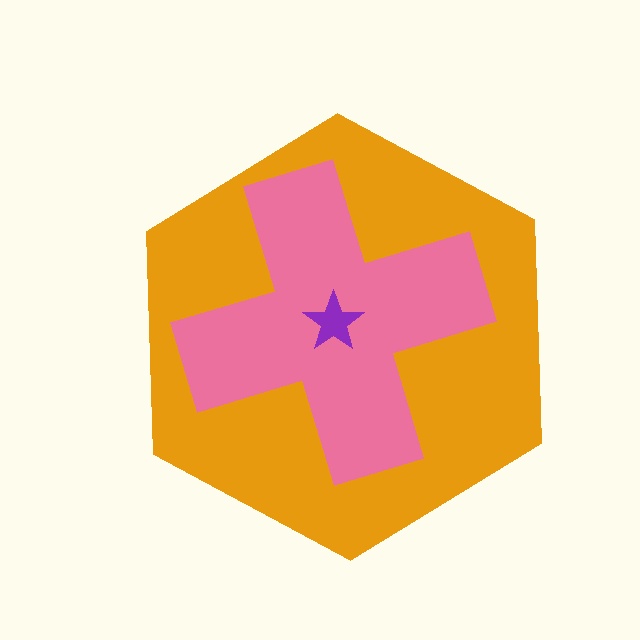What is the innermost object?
The purple star.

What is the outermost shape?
The orange hexagon.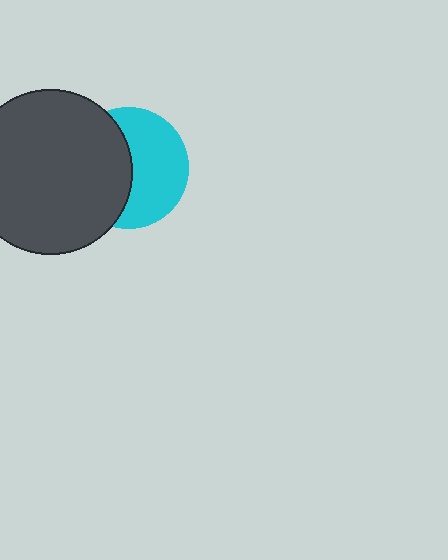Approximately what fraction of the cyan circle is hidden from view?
Roughly 46% of the cyan circle is hidden behind the dark gray circle.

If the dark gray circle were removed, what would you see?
You would see the complete cyan circle.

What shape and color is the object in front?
The object in front is a dark gray circle.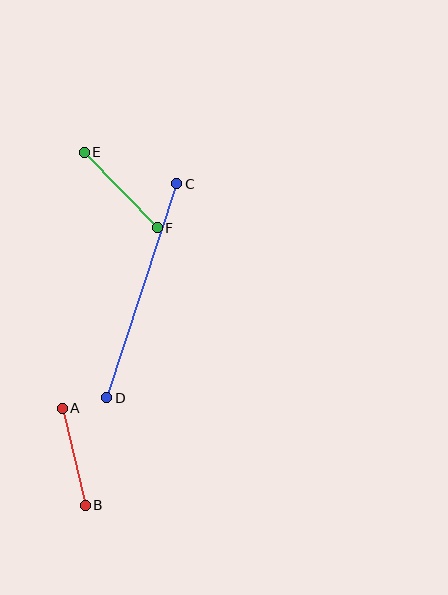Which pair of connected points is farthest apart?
Points C and D are farthest apart.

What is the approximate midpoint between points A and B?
The midpoint is at approximately (74, 457) pixels.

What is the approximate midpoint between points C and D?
The midpoint is at approximately (142, 291) pixels.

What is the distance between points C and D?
The distance is approximately 225 pixels.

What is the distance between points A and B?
The distance is approximately 100 pixels.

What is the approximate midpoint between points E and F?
The midpoint is at approximately (121, 190) pixels.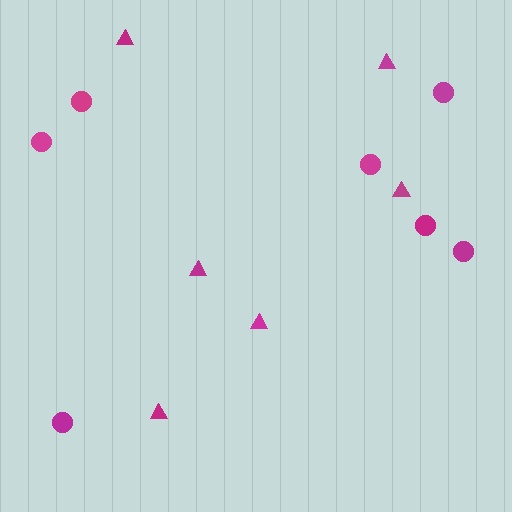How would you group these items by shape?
There are 2 groups: one group of triangles (6) and one group of circles (7).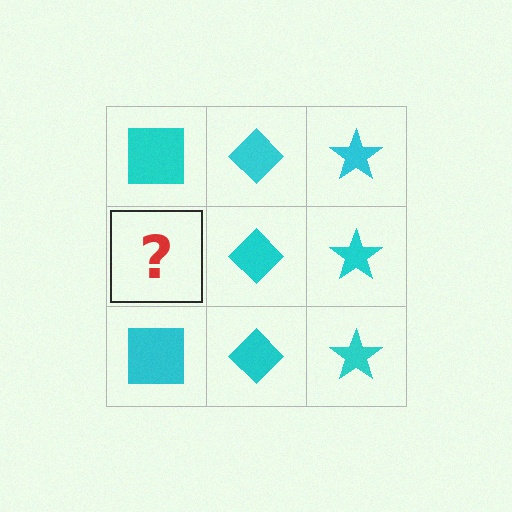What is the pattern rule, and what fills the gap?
The rule is that each column has a consistent shape. The gap should be filled with a cyan square.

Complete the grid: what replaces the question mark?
The question mark should be replaced with a cyan square.